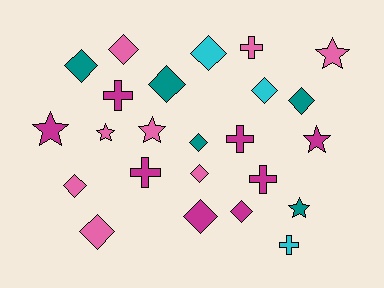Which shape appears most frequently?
Diamond, with 12 objects.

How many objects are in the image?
There are 24 objects.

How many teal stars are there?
There is 1 teal star.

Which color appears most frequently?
Pink, with 8 objects.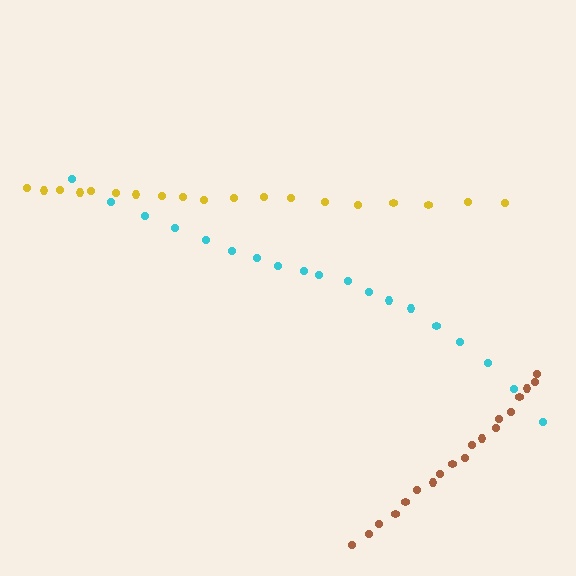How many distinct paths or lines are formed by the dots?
There are 3 distinct paths.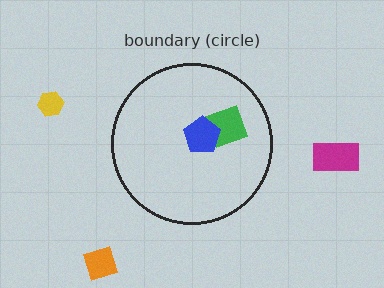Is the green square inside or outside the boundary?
Inside.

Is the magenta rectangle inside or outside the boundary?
Outside.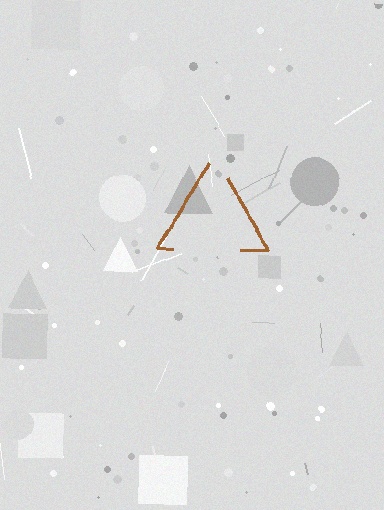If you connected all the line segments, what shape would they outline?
They would outline a triangle.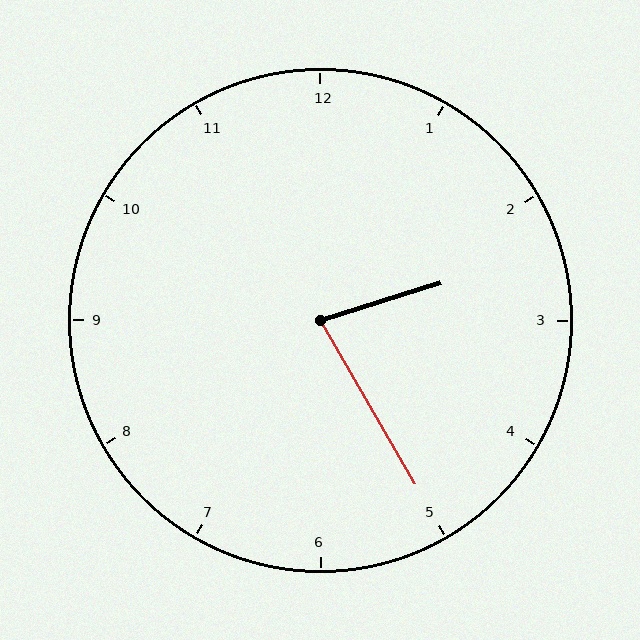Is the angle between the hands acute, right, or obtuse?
It is acute.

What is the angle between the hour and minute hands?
Approximately 78 degrees.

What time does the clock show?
2:25.